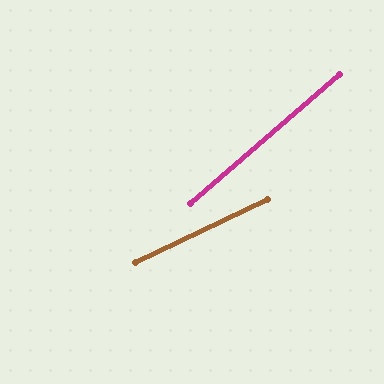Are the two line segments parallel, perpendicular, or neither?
Neither parallel nor perpendicular — they differ by about 15°.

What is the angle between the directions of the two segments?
Approximately 15 degrees.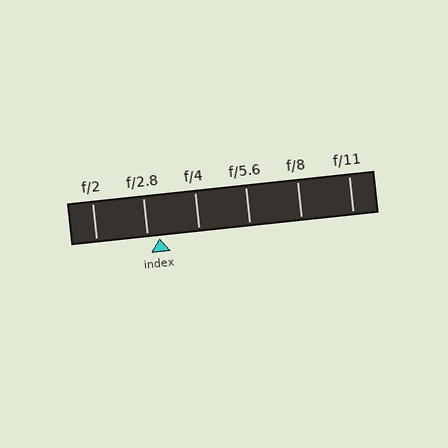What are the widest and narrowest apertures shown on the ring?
The widest aperture shown is f/2 and the narrowest is f/11.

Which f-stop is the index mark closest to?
The index mark is closest to f/2.8.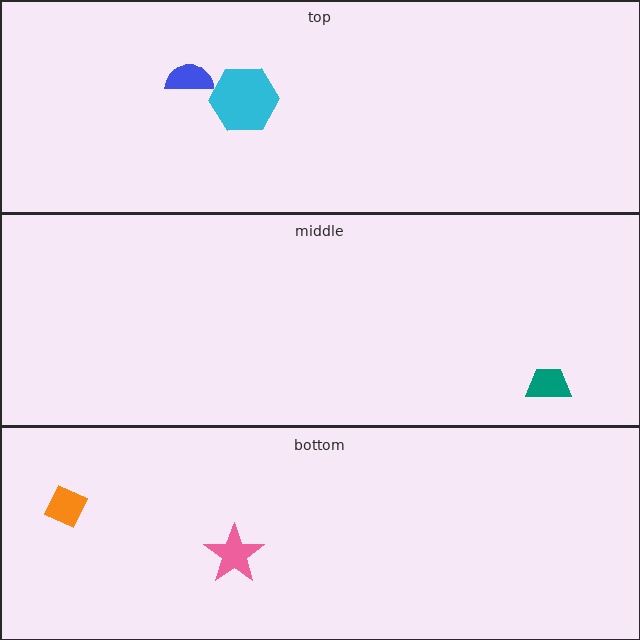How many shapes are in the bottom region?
2.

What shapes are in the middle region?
The teal trapezoid.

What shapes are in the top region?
The blue semicircle, the cyan hexagon.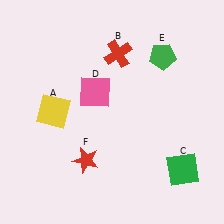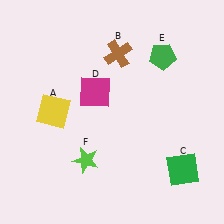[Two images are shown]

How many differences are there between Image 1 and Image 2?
There are 3 differences between the two images.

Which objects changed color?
B changed from red to brown. D changed from pink to magenta. F changed from red to lime.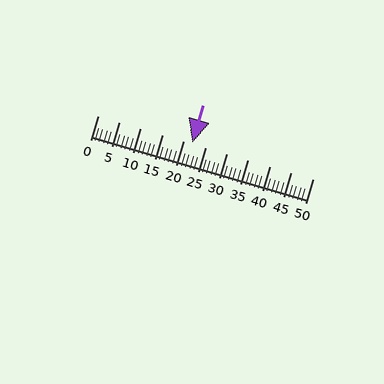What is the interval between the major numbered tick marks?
The major tick marks are spaced 5 units apart.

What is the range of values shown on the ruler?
The ruler shows values from 0 to 50.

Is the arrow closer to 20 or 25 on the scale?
The arrow is closer to 20.